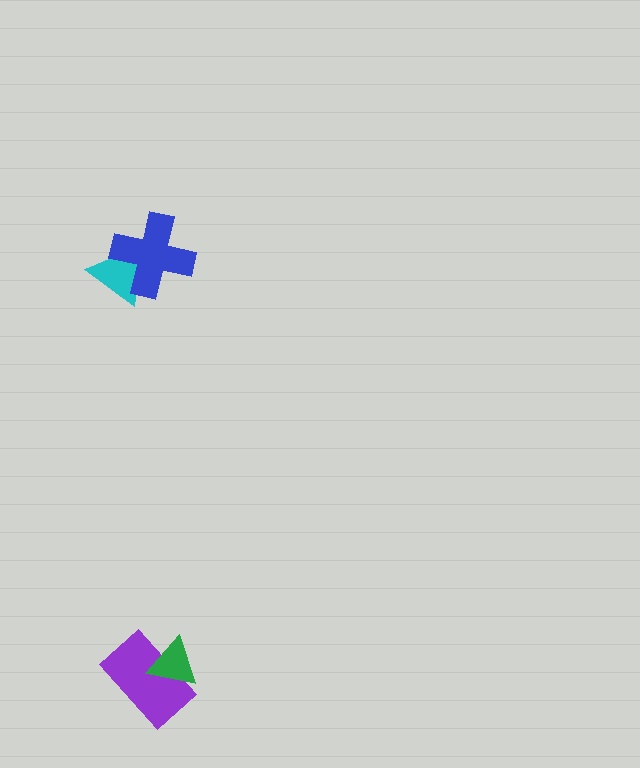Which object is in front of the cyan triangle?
The blue cross is in front of the cyan triangle.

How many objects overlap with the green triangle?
1 object overlaps with the green triangle.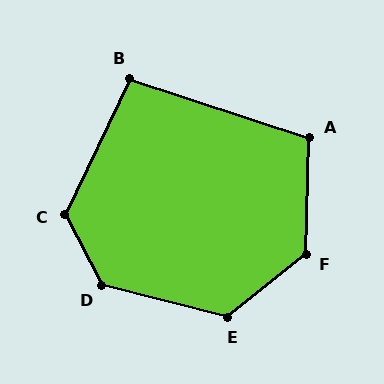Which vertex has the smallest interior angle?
B, at approximately 97 degrees.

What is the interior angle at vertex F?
Approximately 130 degrees (obtuse).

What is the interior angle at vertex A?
Approximately 106 degrees (obtuse).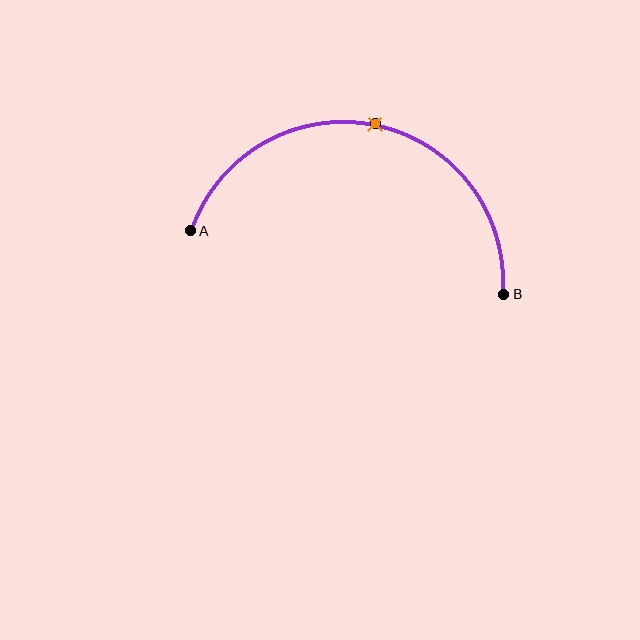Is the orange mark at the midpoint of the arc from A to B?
Yes. The orange mark lies on the arc at equal arc-length from both A and B — it is the arc midpoint.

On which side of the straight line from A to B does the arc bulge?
The arc bulges above the straight line connecting A and B.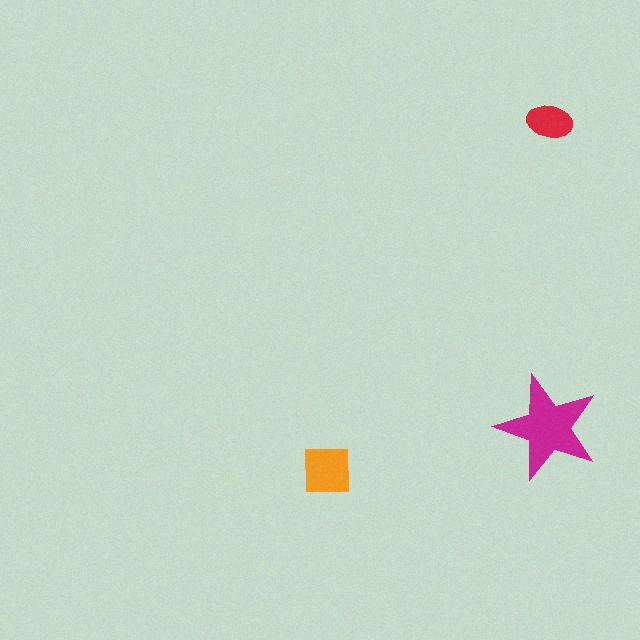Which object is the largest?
The magenta star.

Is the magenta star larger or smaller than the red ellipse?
Larger.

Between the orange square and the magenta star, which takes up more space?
The magenta star.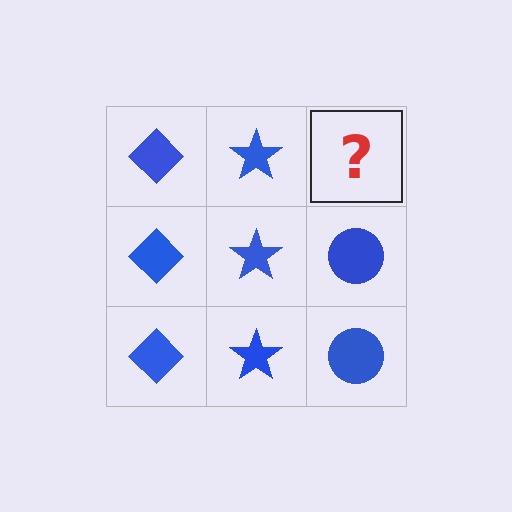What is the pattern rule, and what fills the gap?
The rule is that each column has a consistent shape. The gap should be filled with a blue circle.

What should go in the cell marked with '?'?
The missing cell should contain a blue circle.